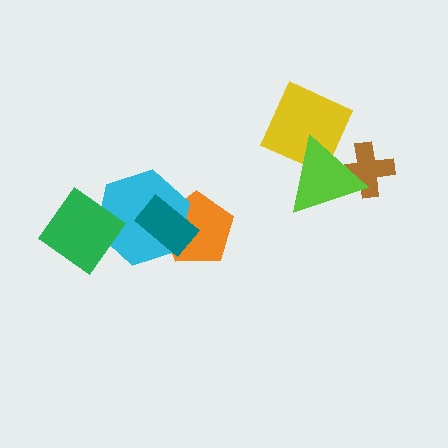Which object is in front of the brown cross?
The lime triangle is in front of the brown cross.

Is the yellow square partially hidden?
Yes, it is partially covered by another shape.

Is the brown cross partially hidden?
Yes, it is partially covered by another shape.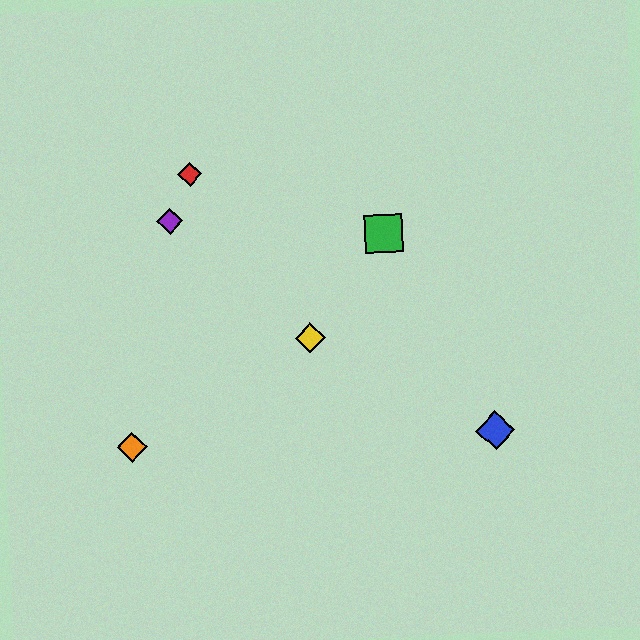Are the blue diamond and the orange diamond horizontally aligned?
Yes, both are at y≈431.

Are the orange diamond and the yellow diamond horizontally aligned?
No, the orange diamond is at y≈447 and the yellow diamond is at y≈338.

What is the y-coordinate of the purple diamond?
The purple diamond is at y≈221.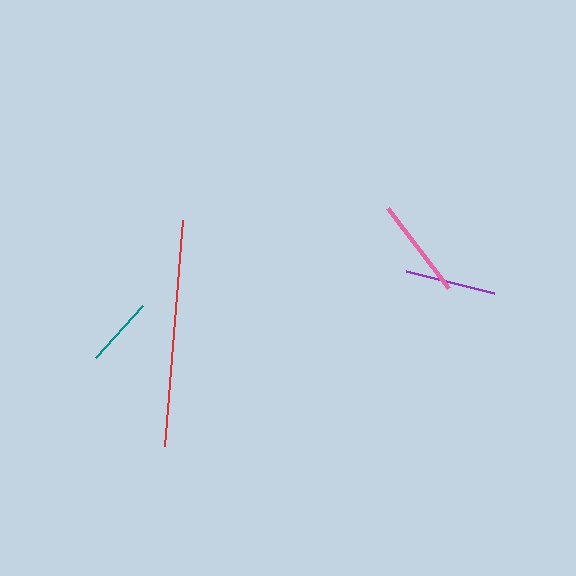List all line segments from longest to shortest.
From longest to shortest: red, pink, purple, teal.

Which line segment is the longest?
The red line is the longest at approximately 227 pixels.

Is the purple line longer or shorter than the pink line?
The pink line is longer than the purple line.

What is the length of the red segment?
The red segment is approximately 227 pixels long.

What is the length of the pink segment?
The pink segment is approximately 101 pixels long.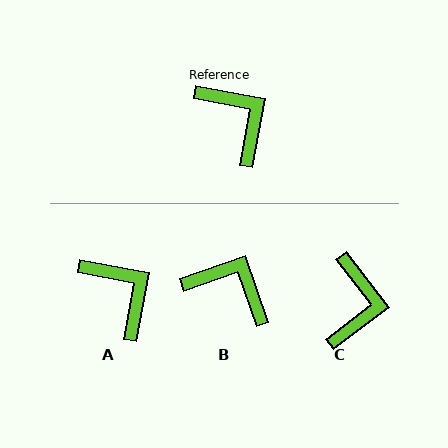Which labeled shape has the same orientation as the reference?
A.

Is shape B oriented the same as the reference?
No, it is off by about 30 degrees.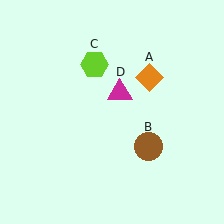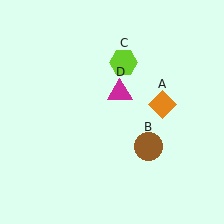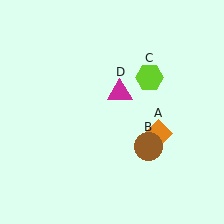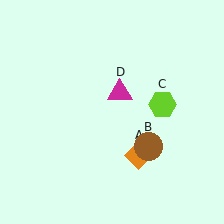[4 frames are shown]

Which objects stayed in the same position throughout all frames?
Brown circle (object B) and magenta triangle (object D) remained stationary.